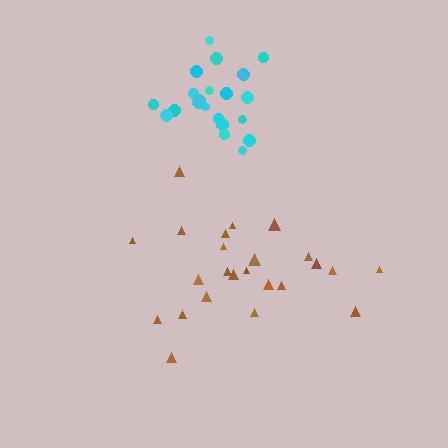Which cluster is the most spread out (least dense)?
Brown.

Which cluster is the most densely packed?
Cyan.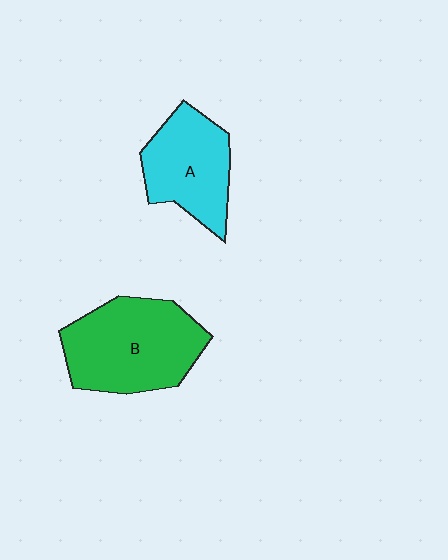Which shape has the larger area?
Shape B (green).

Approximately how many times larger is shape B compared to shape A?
Approximately 1.4 times.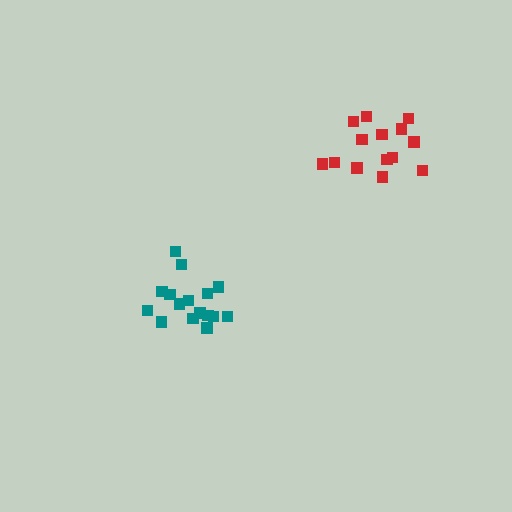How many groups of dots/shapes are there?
There are 2 groups.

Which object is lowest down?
The teal cluster is bottommost.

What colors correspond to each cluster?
The clusters are colored: red, teal.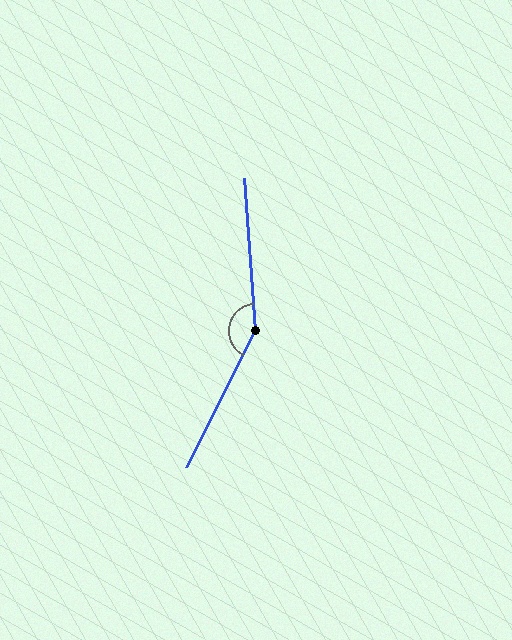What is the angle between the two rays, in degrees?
Approximately 149 degrees.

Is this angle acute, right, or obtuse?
It is obtuse.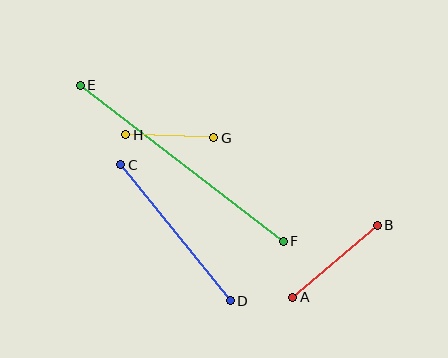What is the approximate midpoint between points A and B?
The midpoint is at approximately (335, 261) pixels.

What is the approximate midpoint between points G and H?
The midpoint is at approximately (170, 136) pixels.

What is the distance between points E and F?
The distance is approximately 256 pixels.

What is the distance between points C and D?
The distance is approximately 174 pixels.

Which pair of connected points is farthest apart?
Points E and F are farthest apart.